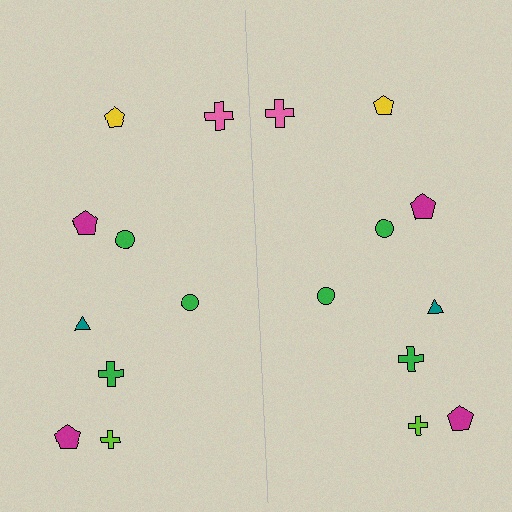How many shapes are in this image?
There are 18 shapes in this image.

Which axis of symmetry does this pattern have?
The pattern has a vertical axis of symmetry running through the center of the image.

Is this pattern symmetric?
Yes, this pattern has bilateral (reflection) symmetry.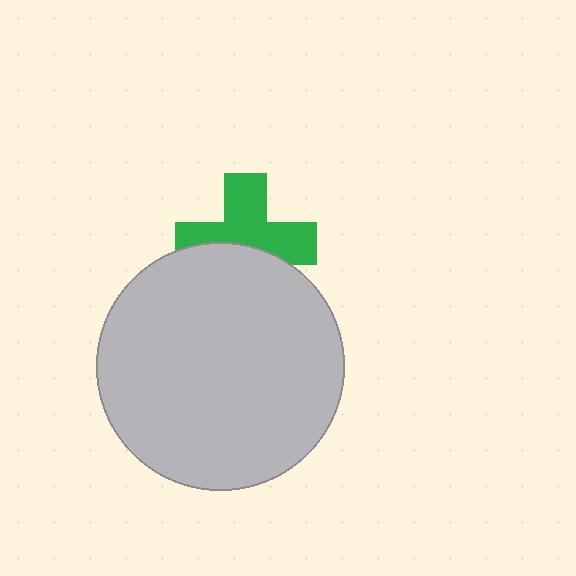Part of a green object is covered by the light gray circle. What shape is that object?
It is a cross.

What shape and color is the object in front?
The object in front is a light gray circle.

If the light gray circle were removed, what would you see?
You would see the complete green cross.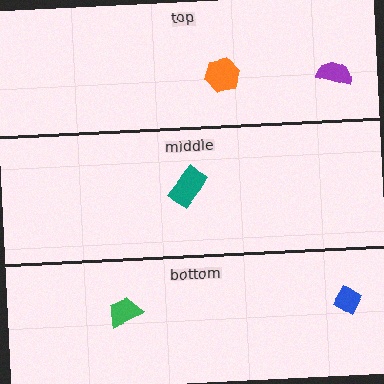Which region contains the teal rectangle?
The middle region.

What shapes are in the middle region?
The teal rectangle.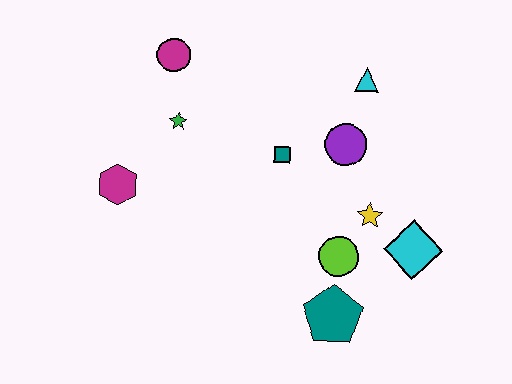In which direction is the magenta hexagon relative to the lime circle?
The magenta hexagon is to the left of the lime circle.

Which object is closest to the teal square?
The purple circle is closest to the teal square.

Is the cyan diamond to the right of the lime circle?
Yes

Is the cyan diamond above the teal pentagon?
Yes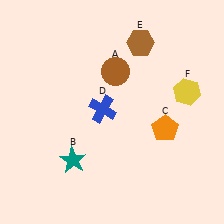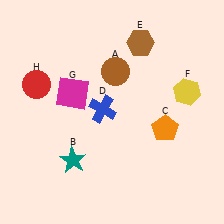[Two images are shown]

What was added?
A magenta square (G), a red circle (H) were added in Image 2.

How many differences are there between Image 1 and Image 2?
There are 2 differences between the two images.